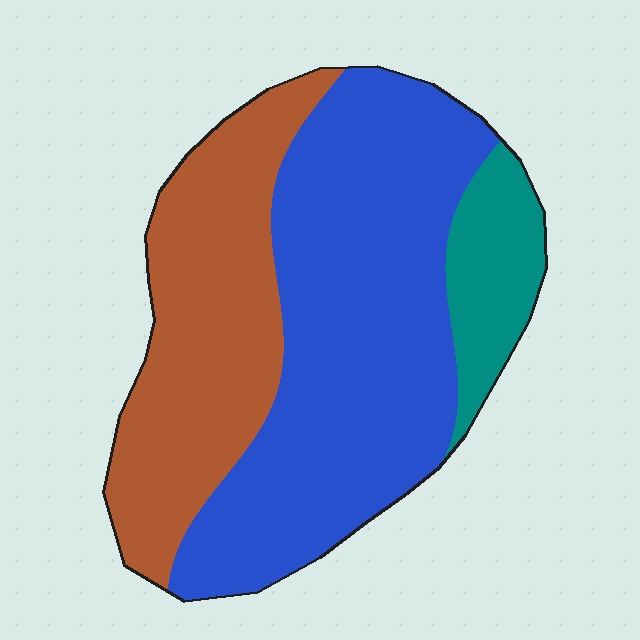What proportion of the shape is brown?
Brown takes up about one third (1/3) of the shape.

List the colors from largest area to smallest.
From largest to smallest: blue, brown, teal.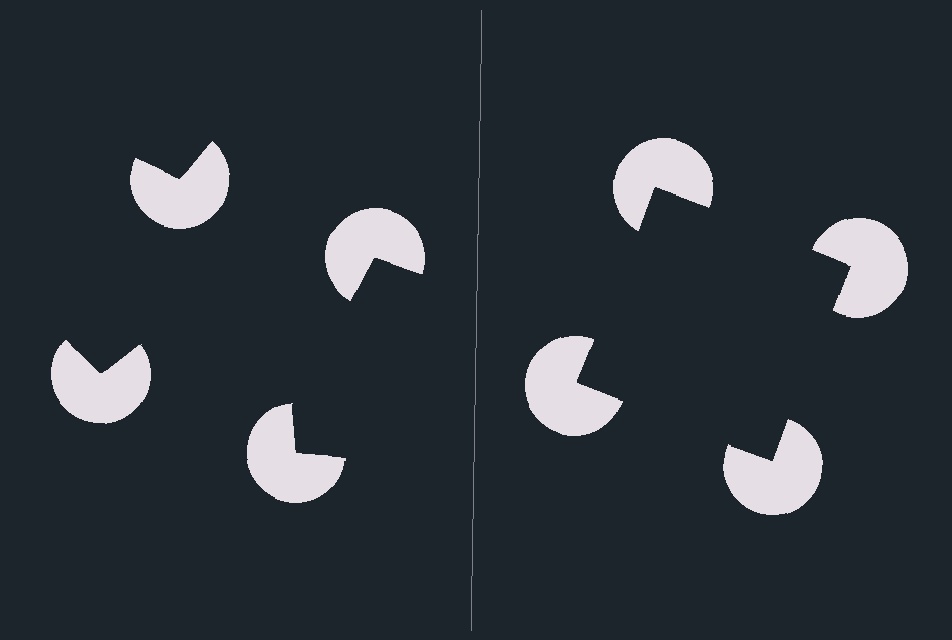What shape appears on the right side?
An illusory square.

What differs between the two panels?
The pac-man discs are positioned identically on both sides; only the wedge orientations differ. On the right they align to a square; on the left they are misaligned.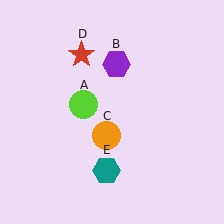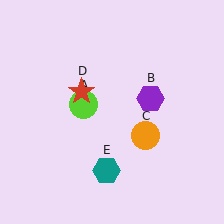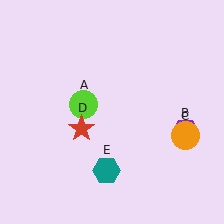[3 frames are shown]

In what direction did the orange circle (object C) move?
The orange circle (object C) moved right.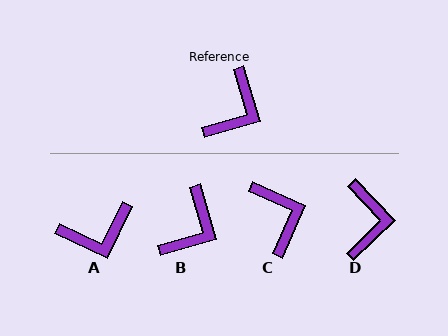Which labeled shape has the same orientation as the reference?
B.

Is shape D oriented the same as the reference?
No, it is off by about 28 degrees.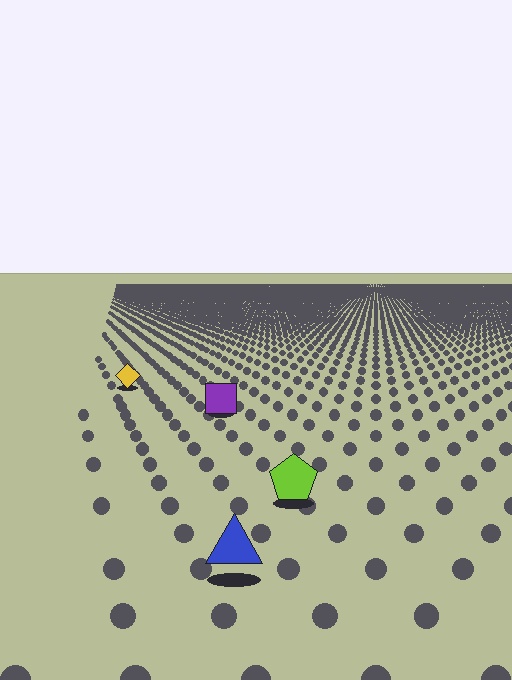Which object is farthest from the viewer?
The yellow diamond is farthest from the viewer. It appears smaller and the ground texture around it is denser.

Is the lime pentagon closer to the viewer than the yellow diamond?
Yes. The lime pentagon is closer — you can tell from the texture gradient: the ground texture is coarser near it.